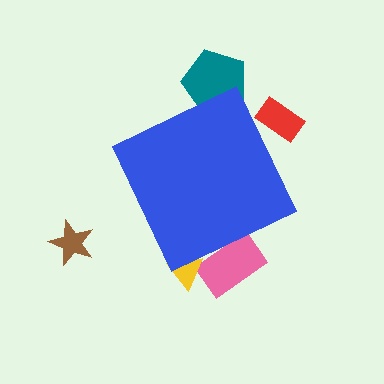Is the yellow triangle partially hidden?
Yes, the yellow triangle is partially hidden behind the blue diamond.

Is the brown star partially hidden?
No, the brown star is fully visible.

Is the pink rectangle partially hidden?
Yes, the pink rectangle is partially hidden behind the blue diamond.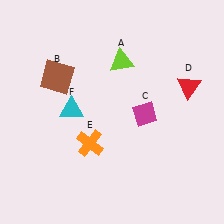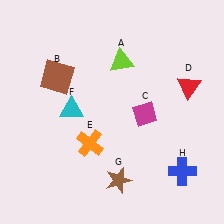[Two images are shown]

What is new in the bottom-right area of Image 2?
A brown star (G) was added in the bottom-right area of Image 2.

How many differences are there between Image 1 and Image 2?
There are 2 differences between the two images.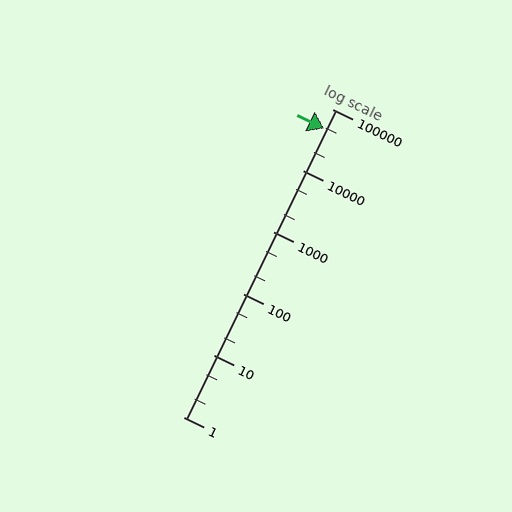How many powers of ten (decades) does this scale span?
The scale spans 5 decades, from 1 to 100000.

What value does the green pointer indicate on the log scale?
The pointer indicates approximately 48000.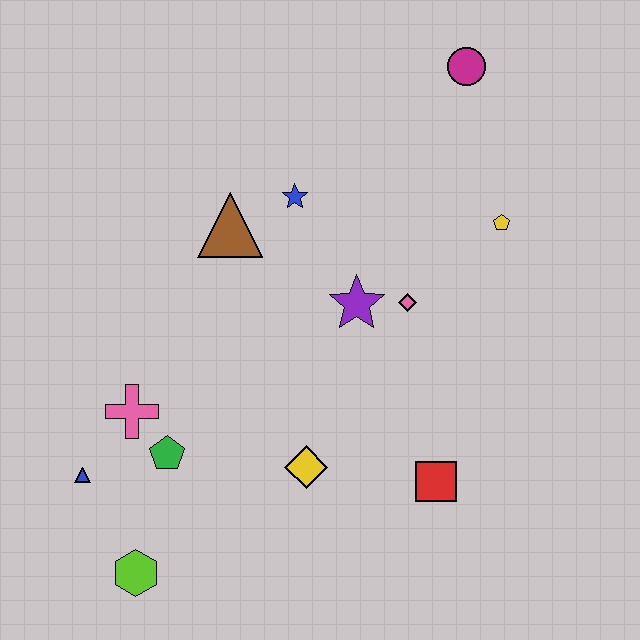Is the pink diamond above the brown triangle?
No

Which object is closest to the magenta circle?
The yellow pentagon is closest to the magenta circle.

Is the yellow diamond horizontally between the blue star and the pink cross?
No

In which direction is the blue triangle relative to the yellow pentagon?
The blue triangle is to the left of the yellow pentagon.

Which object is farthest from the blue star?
The lime hexagon is farthest from the blue star.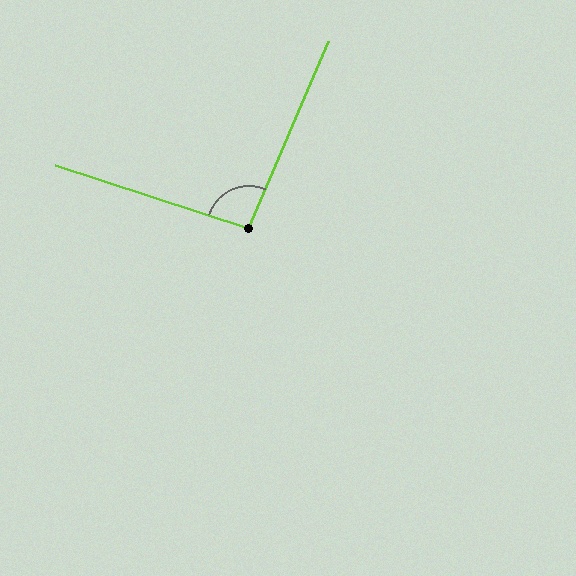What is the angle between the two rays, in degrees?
Approximately 95 degrees.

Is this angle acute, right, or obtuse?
It is approximately a right angle.